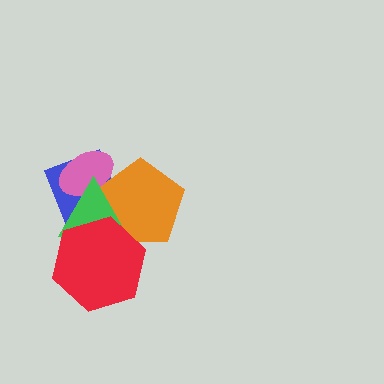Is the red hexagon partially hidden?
No, no other shape covers it.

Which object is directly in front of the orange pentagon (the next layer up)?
The pink ellipse is directly in front of the orange pentagon.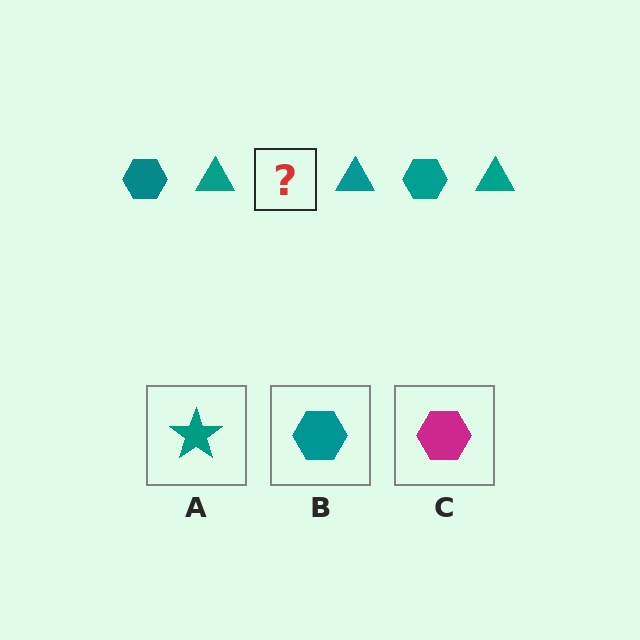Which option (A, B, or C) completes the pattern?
B.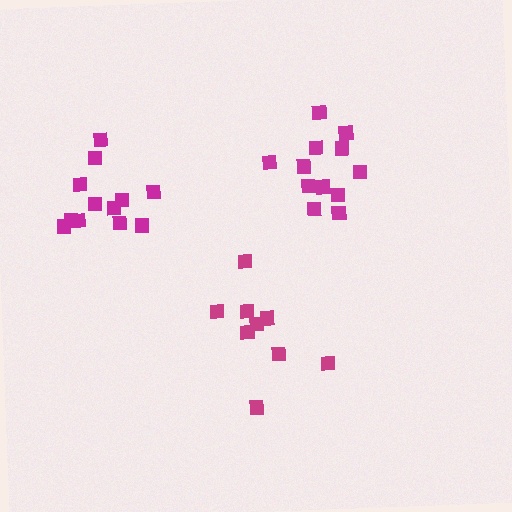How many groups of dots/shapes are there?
There are 3 groups.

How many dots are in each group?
Group 1: 12 dots, Group 2: 9 dots, Group 3: 12 dots (33 total).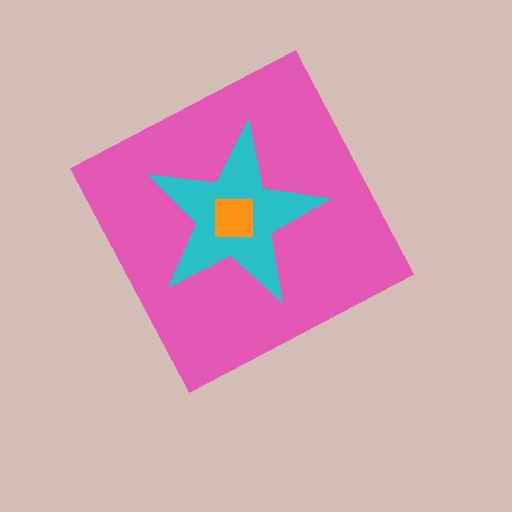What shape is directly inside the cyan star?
The orange square.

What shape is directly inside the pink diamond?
The cyan star.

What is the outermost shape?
The pink diamond.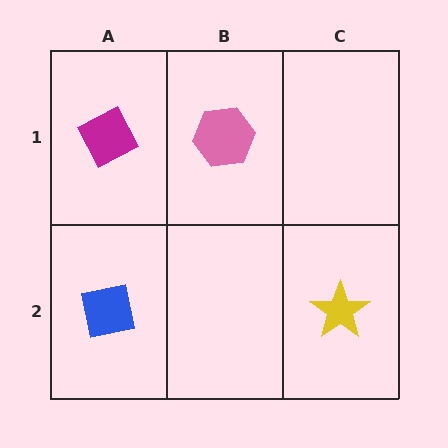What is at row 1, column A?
A magenta diamond.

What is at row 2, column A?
A blue square.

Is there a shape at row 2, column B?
No, that cell is empty.